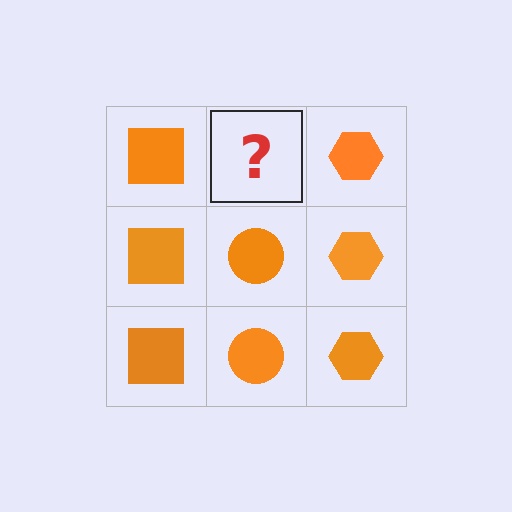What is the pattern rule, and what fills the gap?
The rule is that each column has a consistent shape. The gap should be filled with an orange circle.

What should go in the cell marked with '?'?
The missing cell should contain an orange circle.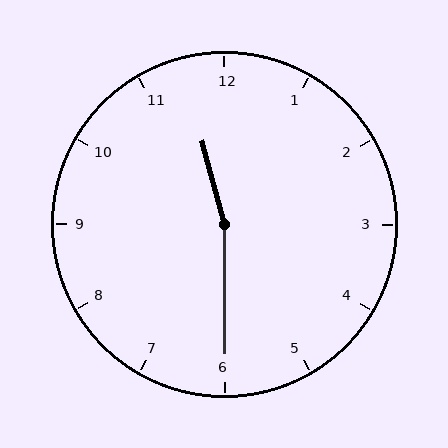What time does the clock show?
11:30.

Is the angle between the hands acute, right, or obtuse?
It is obtuse.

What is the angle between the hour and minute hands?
Approximately 165 degrees.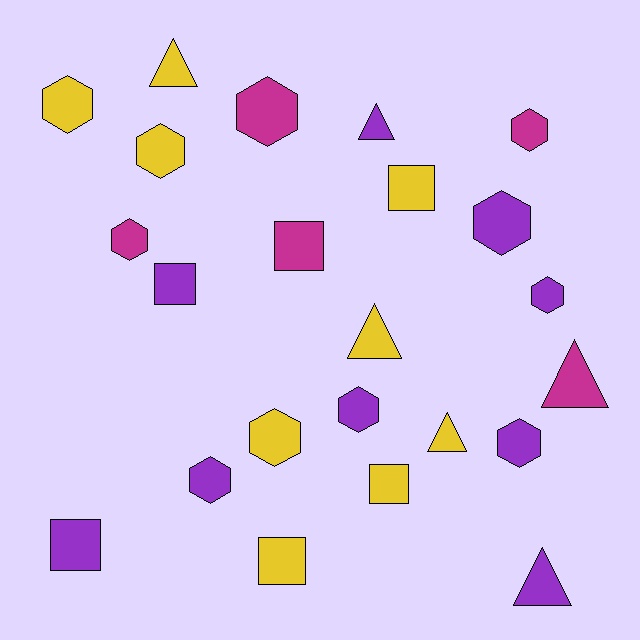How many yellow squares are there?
There are 3 yellow squares.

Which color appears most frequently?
Purple, with 9 objects.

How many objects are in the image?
There are 23 objects.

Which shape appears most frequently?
Hexagon, with 11 objects.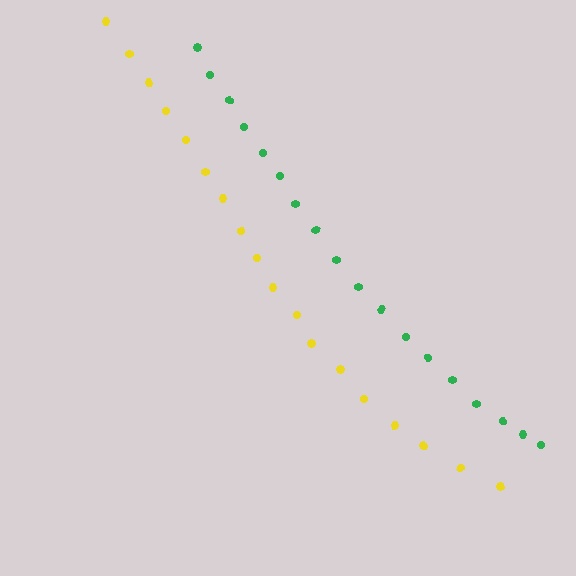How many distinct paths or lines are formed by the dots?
There are 2 distinct paths.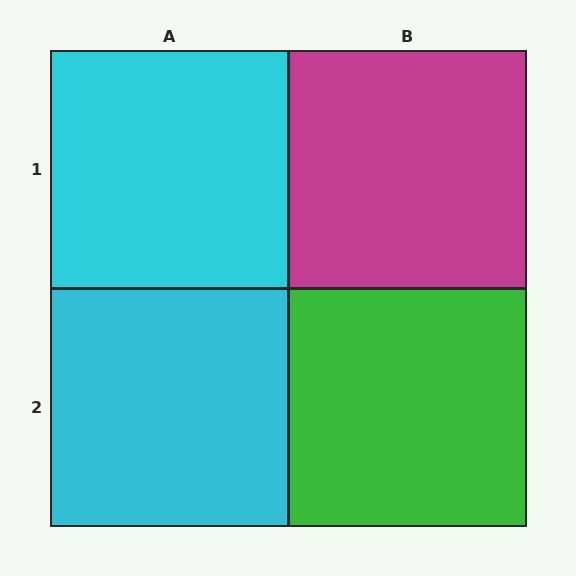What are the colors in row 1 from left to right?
Cyan, magenta.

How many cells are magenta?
1 cell is magenta.